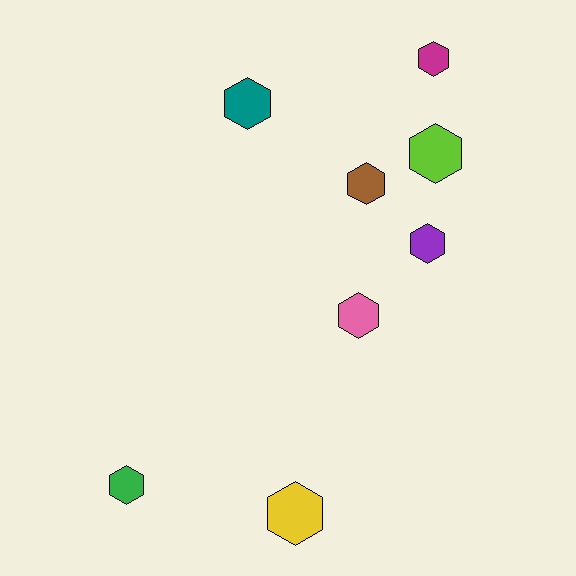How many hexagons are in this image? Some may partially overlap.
There are 8 hexagons.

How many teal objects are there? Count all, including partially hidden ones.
There is 1 teal object.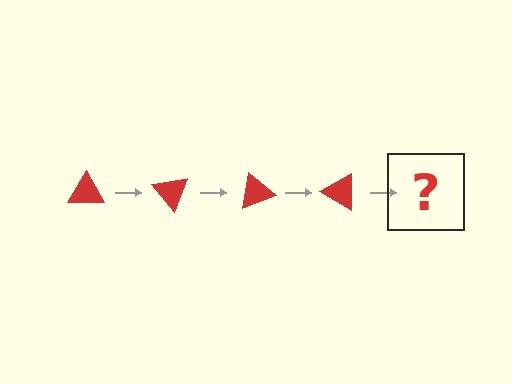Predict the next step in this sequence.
The next step is a red triangle rotated 200 degrees.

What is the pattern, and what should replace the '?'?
The pattern is that the triangle rotates 50 degrees each step. The '?' should be a red triangle rotated 200 degrees.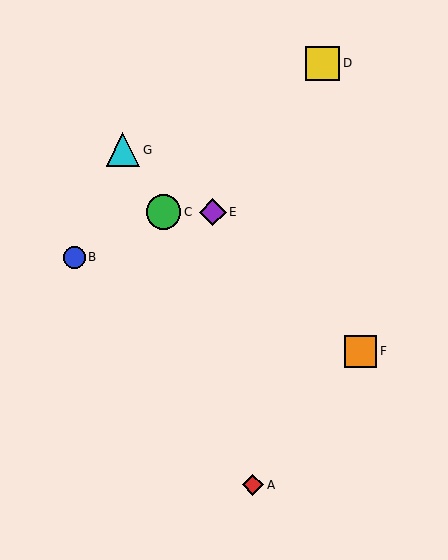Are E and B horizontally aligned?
No, E is at y≈212 and B is at y≈257.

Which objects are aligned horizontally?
Objects C, E are aligned horizontally.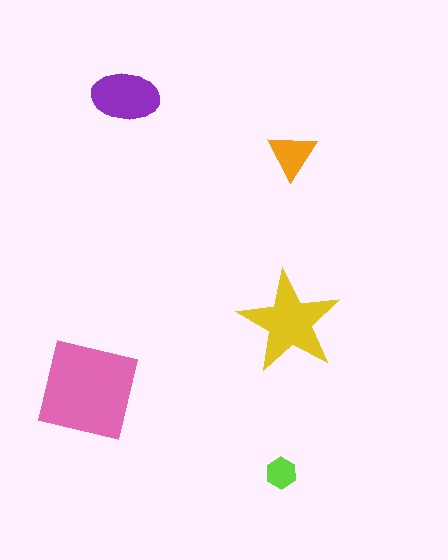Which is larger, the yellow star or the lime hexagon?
The yellow star.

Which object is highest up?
The purple ellipse is topmost.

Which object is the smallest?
The lime hexagon.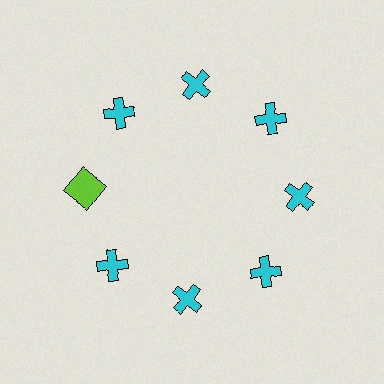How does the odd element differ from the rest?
It differs in both color (lime instead of cyan) and shape (square instead of cross).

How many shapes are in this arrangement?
There are 8 shapes arranged in a ring pattern.